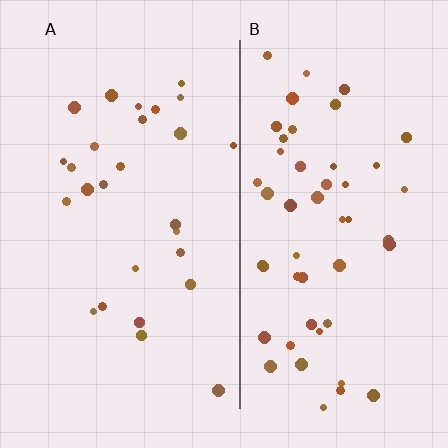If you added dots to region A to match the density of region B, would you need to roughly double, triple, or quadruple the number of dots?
Approximately double.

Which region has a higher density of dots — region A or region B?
B (the right).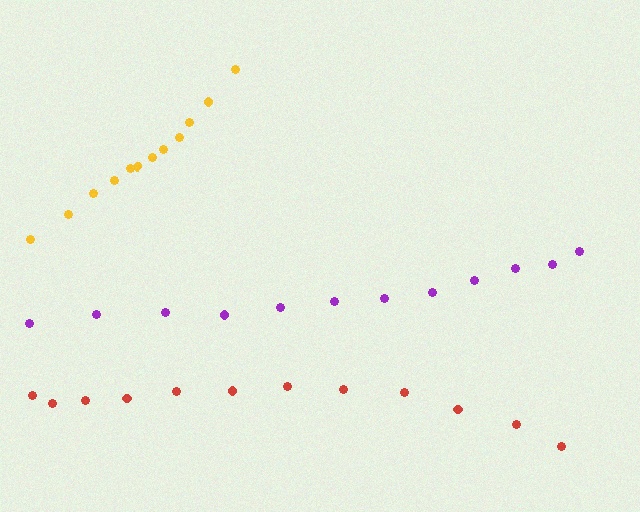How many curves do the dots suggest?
There are 3 distinct paths.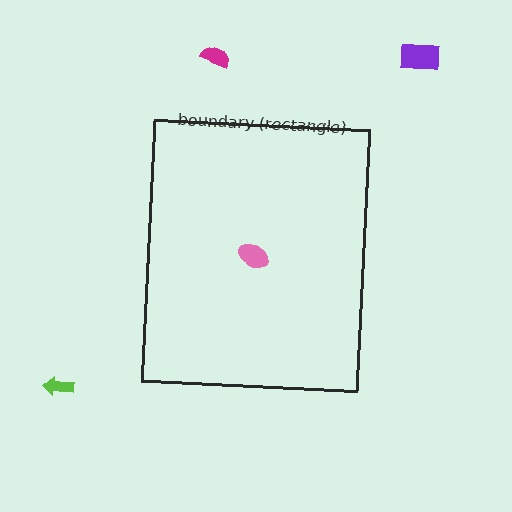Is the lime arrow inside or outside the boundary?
Outside.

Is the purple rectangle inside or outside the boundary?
Outside.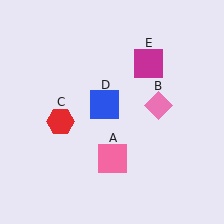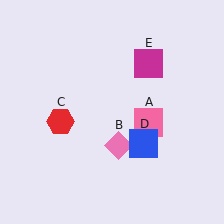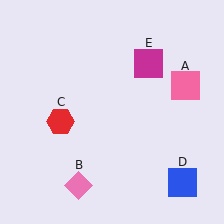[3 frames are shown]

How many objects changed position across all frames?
3 objects changed position: pink square (object A), pink diamond (object B), blue square (object D).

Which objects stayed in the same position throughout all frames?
Red hexagon (object C) and magenta square (object E) remained stationary.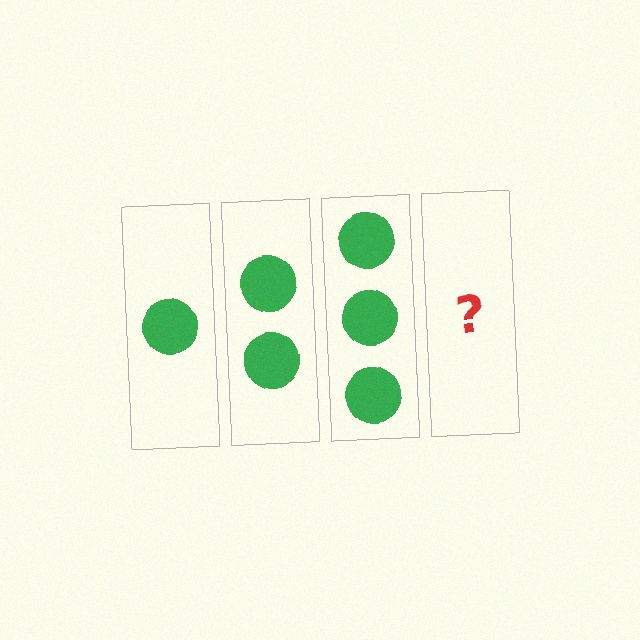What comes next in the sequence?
The next element should be 4 circles.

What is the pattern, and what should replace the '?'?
The pattern is that each step adds one more circle. The '?' should be 4 circles.